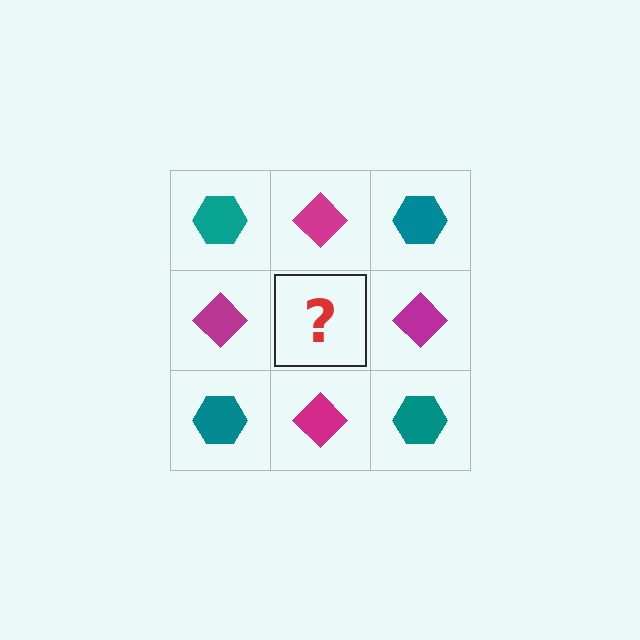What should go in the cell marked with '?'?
The missing cell should contain a teal hexagon.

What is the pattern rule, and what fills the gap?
The rule is that it alternates teal hexagon and magenta diamond in a checkerboard pattern. The gap should be filled with a teal hexagon.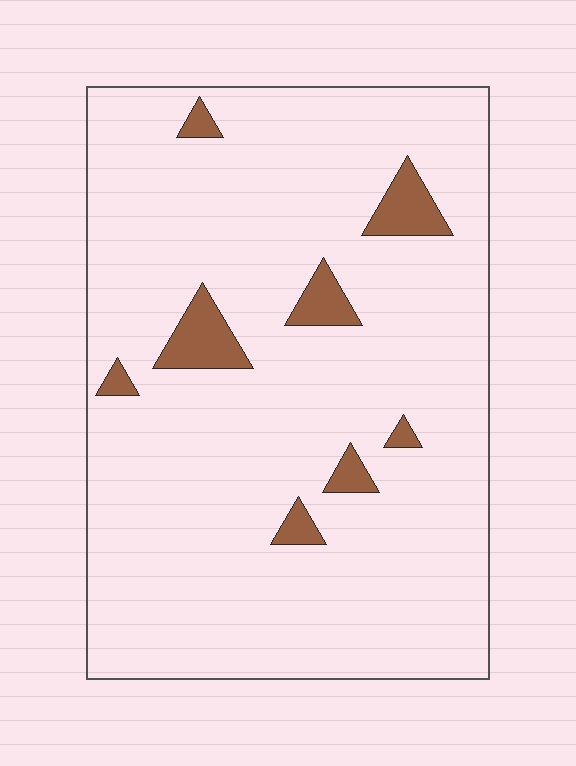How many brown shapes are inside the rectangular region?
8.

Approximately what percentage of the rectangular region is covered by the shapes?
Approximately 5%.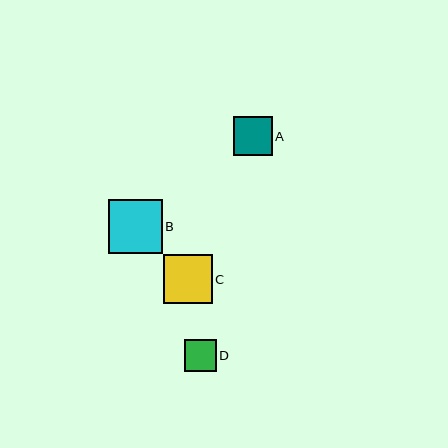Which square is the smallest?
Square D is the smallest with a size of approximately 32 pixels.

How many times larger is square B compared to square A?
Square B is approximately 1.4 times the size of square A.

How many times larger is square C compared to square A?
Square C is approximately 1.3 times the size of square A.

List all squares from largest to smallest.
From largest to smallest: B, C, A, D.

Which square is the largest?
Square B is the largest with a size of approximately 54 pixels.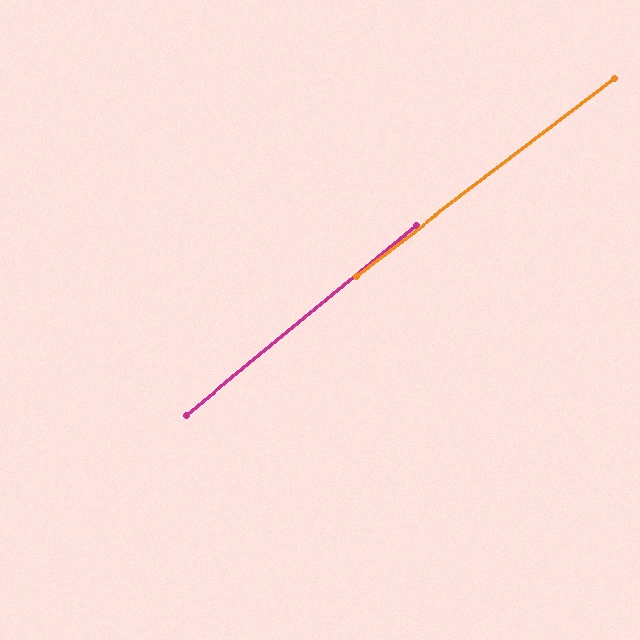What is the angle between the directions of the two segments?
Approximately 2 degrees.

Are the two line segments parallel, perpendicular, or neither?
Parallel — their directions differ by only 2.0°.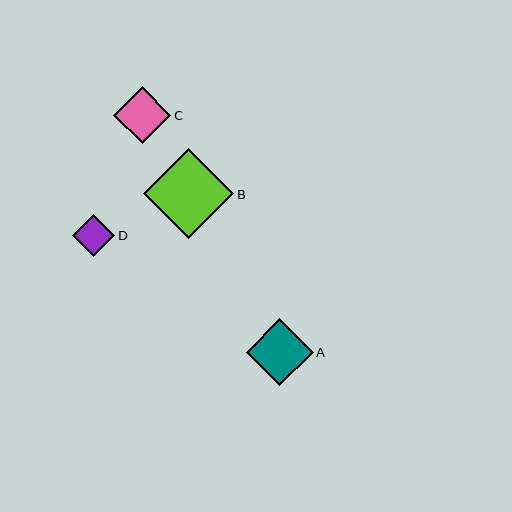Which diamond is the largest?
Diamond B is the largest with a size of approximately 90 pixels.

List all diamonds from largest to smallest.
From largest to smallest: B, A, C, D.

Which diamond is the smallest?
Diamond D is the smallest with a size of approximately 42 pixels.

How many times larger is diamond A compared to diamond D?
Diamond A is approximately 1.6 times the size of diamond D.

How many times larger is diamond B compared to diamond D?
Diamond B is approximately 2.1 times the size of diamond D.